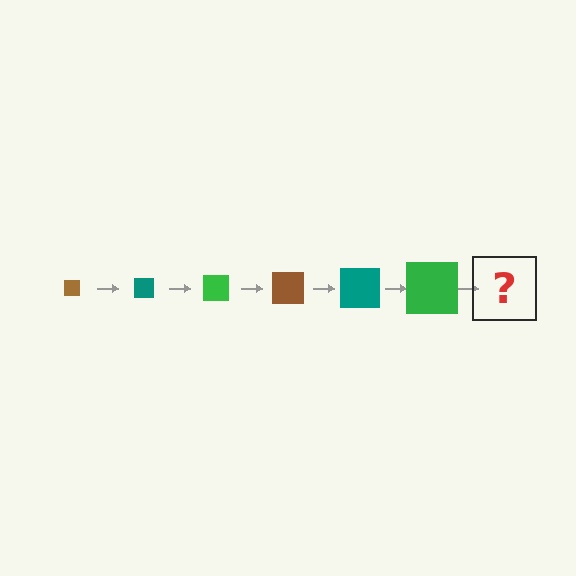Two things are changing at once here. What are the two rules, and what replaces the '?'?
The two rules are that the square grows larger each step and the color cycles through brown, teal, and green. The '?' should be a brown square, larger than the previous one.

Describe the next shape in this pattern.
It should be a brown square, larger than the previous one.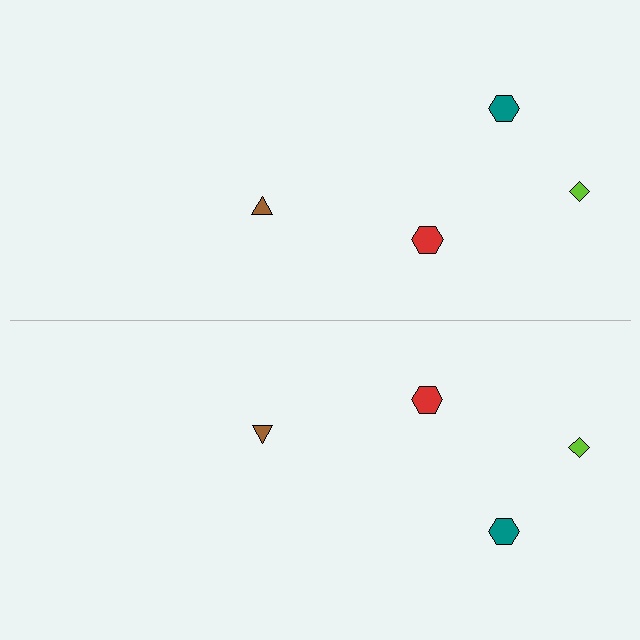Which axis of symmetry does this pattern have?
The pattern has a horizontal axis of symmetry running through the center of the image.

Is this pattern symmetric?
Yes, this pattern has bilateral (reflection) symmetry.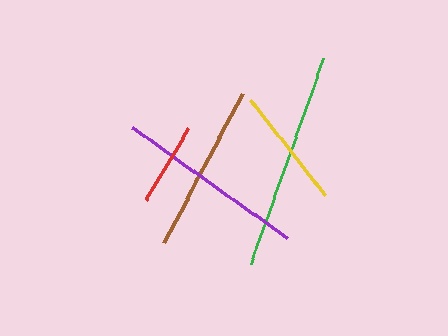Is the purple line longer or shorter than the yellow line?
The purple line is longer than the yellow line.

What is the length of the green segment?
The green segment is approximately 218 pixels long.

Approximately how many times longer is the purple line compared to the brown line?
The purple line is approximately 1.1 times the length of the brown line.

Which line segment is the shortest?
The red line is the shortest at approximately 85 pixels.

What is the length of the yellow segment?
The yellow segment is approximately 122 pixels long.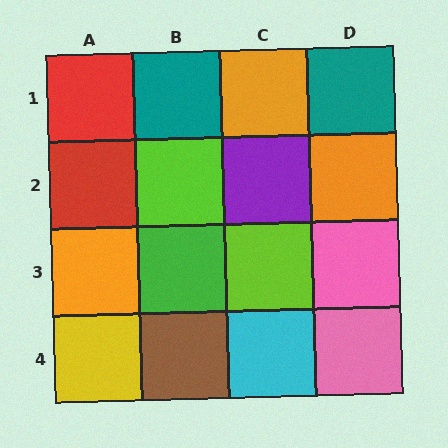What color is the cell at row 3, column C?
Lime.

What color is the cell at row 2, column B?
Lime.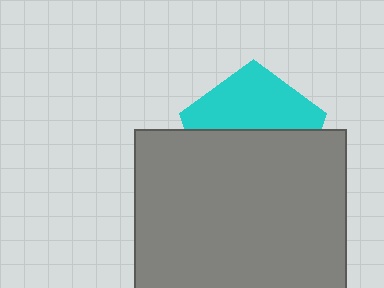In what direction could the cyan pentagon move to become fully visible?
The cyan pentagon could move up. That would shift it out from behind the gray square entirely.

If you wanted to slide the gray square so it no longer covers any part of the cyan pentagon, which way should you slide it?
Slide it down — that is the most direct way to separate the two shapes.